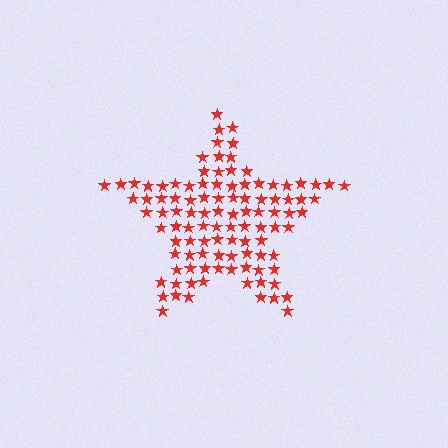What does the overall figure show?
The overall figure shows a star.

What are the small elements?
The small elements are stars.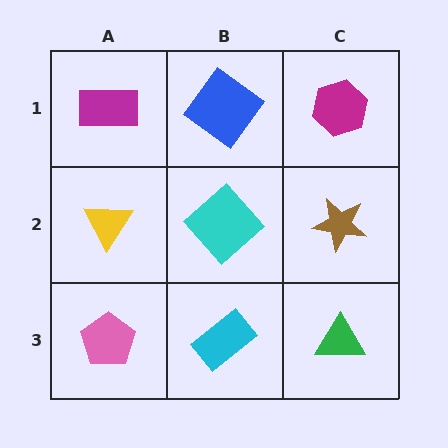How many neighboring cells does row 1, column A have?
2.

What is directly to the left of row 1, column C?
A blue diamond.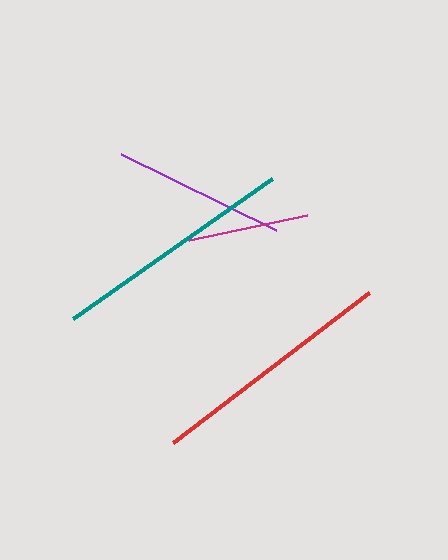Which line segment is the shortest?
The magenta line is the shortest at approximately 121 pixels.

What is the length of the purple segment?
The purple segment is approximately 173 pixels long.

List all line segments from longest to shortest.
From longest to shortest: red, teal, purple, magenta.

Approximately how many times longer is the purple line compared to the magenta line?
The purple line is approximately 1.4 times the length of the magenta line.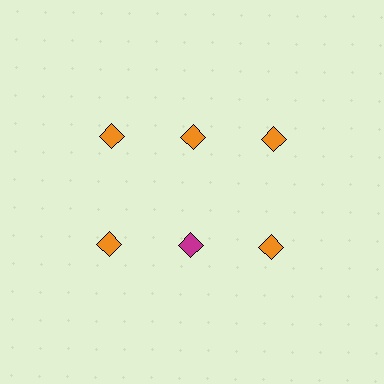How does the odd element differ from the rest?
It has a different color: magenta instead of orange.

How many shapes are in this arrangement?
There are 6 shapes arranged in a grid pattern.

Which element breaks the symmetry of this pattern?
The magenta diamond in the second row, second from left column breaks the symmetry. All other shapes are orange diamonds.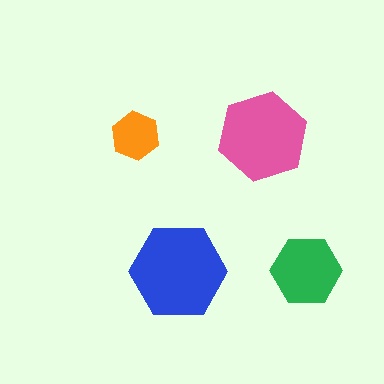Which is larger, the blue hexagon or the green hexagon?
The blue one.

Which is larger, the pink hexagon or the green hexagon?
The pink one.